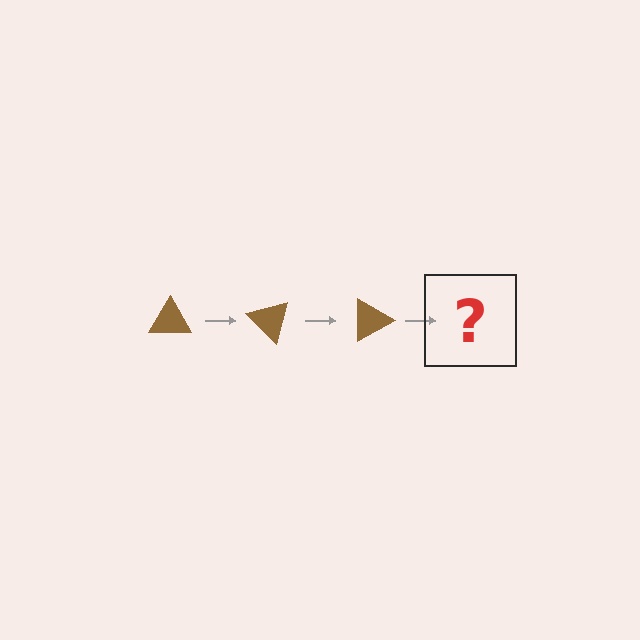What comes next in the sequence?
The next element should be a brown triangle rotated 135 degrees.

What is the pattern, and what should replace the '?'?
The pattern is that the triangle rotates 45 degrees each step. The '?' should be a brown triangle rotated 135 degrees.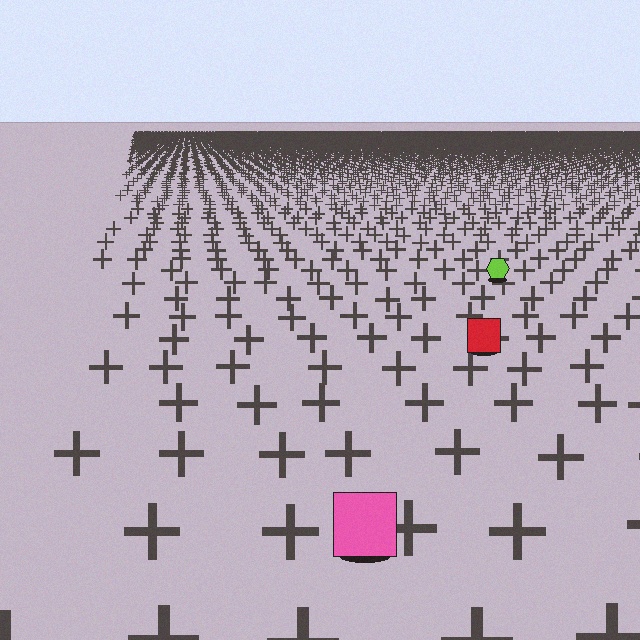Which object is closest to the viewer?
The pink square is closest. The texture marks near it are larger and more spread out.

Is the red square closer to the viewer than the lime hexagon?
Yes. The red square is closer — you can tell from the texture gradient: the ground texture is coarser near it.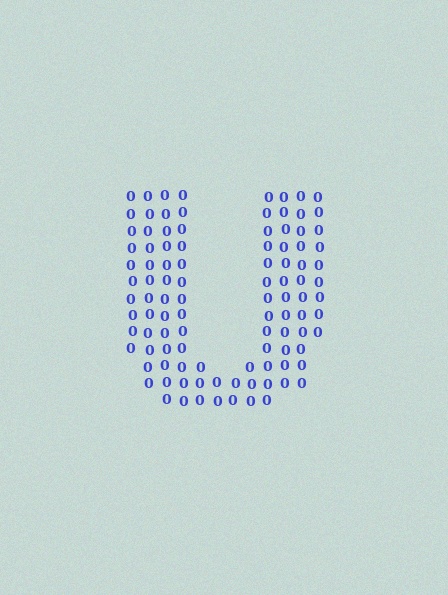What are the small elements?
The small elements are digit 0's.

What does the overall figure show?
The overall figure shows the letter U.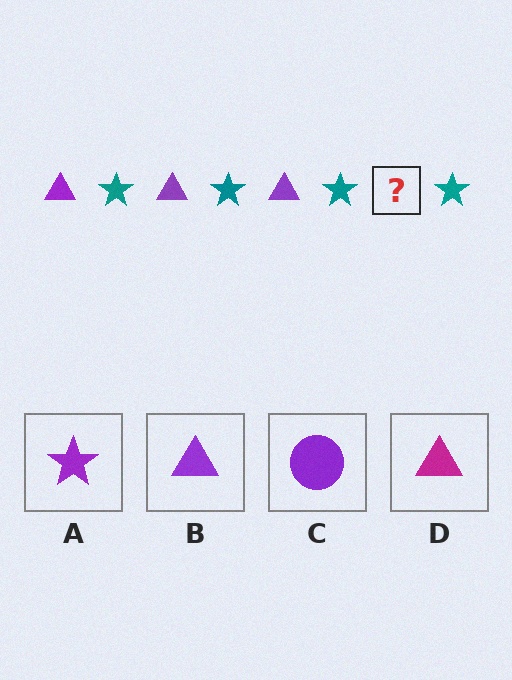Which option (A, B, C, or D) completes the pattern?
B.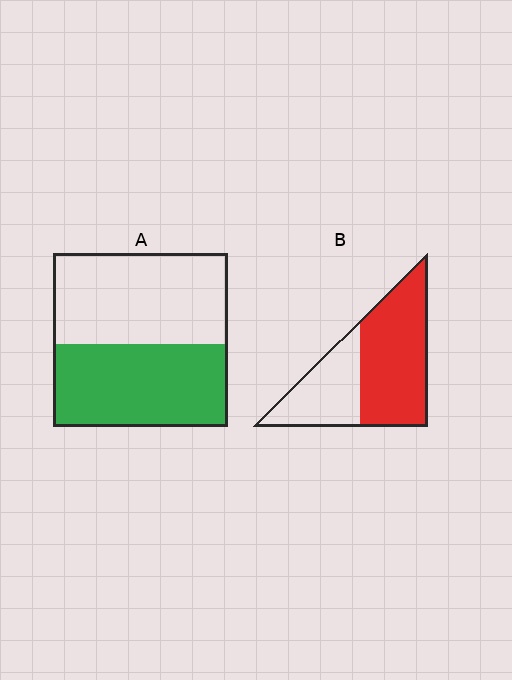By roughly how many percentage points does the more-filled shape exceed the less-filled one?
By roughly 15 percentage points (B over A).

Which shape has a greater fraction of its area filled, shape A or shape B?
Shape B.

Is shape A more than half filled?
Roughly half.